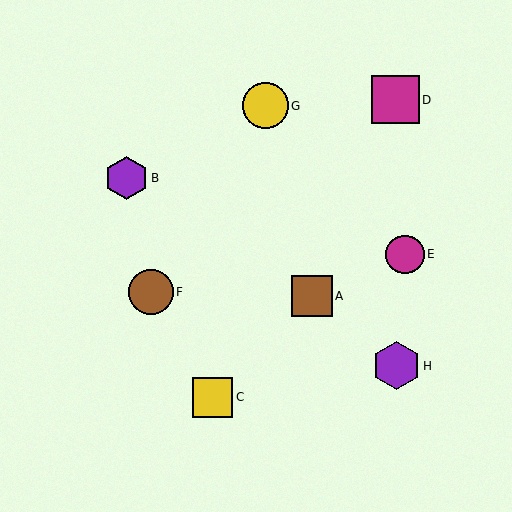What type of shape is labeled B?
Shape B is a purple hexagon.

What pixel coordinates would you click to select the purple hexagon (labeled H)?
Click at (396, 366) to select the purple hexagon H.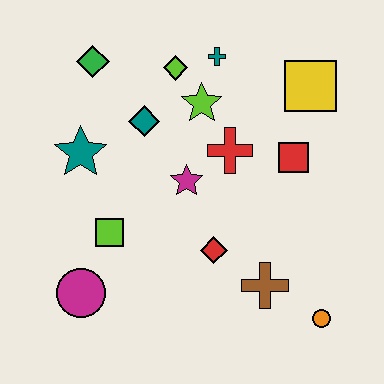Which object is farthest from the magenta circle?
The yellow square is farthest from the magenta circle.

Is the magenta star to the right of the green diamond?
Yes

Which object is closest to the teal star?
The teal diamond is closest to the teal star.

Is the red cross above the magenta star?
Yes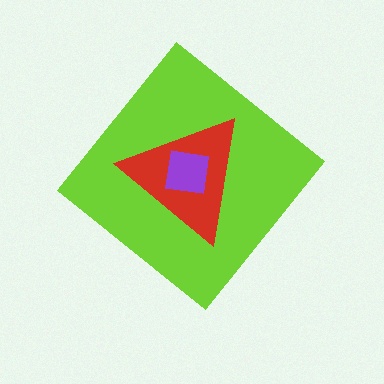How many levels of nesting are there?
3.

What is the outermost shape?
The lime diamond.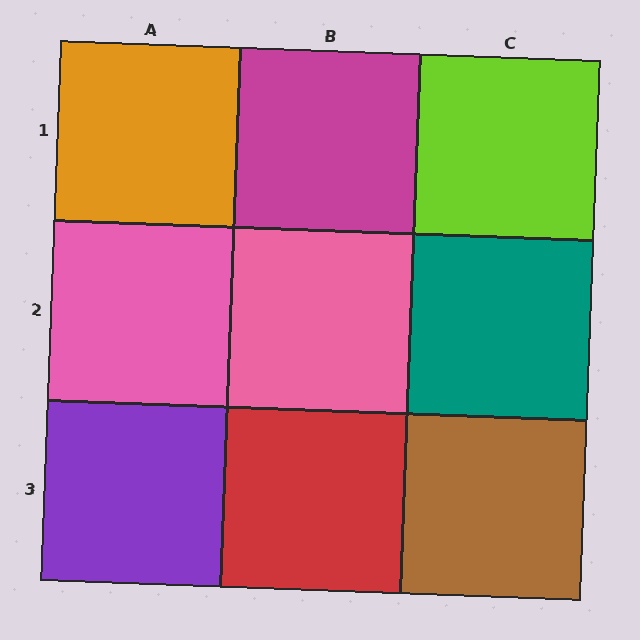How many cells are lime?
1 cell is lime.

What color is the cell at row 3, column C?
Brown.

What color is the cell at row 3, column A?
Purple.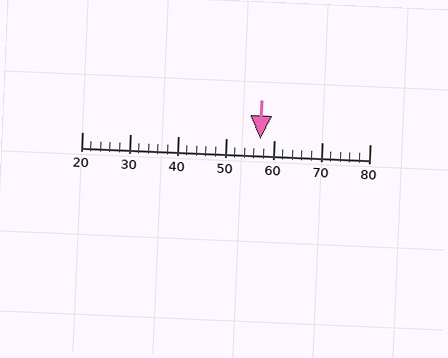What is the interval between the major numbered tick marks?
The major tick marks are spaced 10 units apart.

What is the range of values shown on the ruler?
The ruler shows values from 20 to 80.